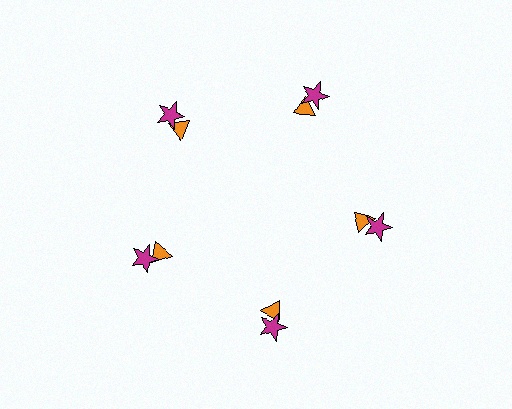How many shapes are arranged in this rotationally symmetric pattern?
There are 10 shapes, arranged in 5 groups of 2.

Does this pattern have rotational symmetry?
Yes, this pattern has 5-fold rotational symmetry. It looks the same after rotating 72 degrees around the center.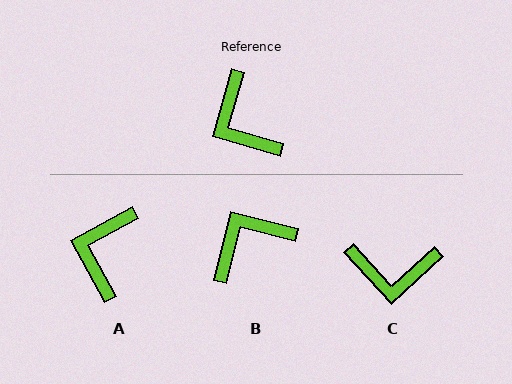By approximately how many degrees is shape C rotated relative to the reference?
Approximately 59 degrees counter-clockwise.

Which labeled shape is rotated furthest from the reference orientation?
B, about 88 degrees away.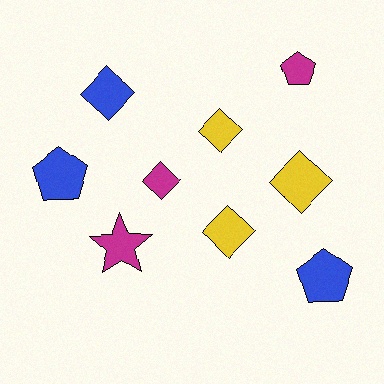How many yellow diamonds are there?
There are 3 yellow diamonds.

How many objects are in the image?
There are 9 objects.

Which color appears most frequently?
Yellow, with 3 objects.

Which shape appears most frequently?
Diamond, with 5 objects.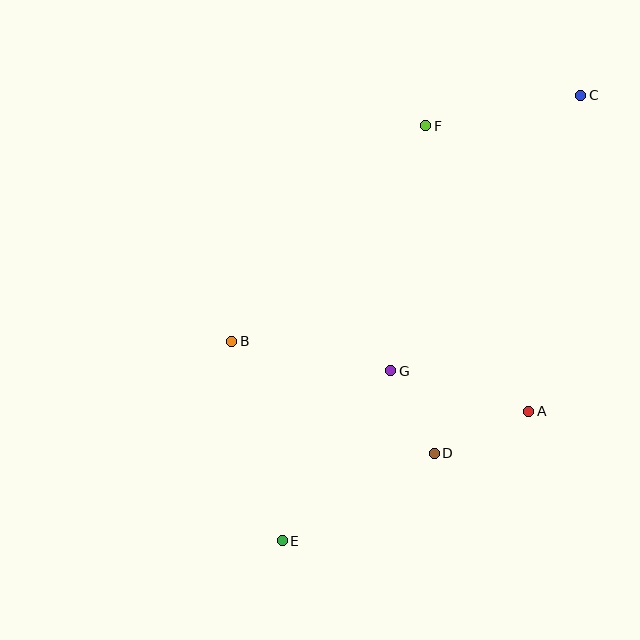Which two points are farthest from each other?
Points C and E are farthest from each other.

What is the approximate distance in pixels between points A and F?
The distance between A and F is approximately 303 pixels.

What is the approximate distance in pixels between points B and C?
The distance between B and C is approximately 427 pixels.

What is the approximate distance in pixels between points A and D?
The distance between A and D is approximately 104 pixels.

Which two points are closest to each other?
Points D and G are closest to each other.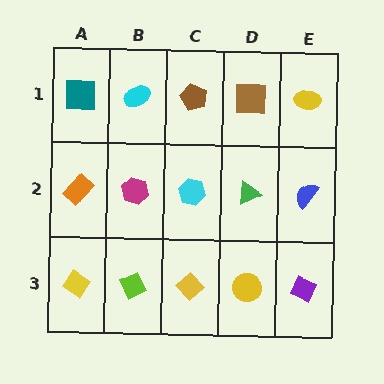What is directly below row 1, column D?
A green triangle.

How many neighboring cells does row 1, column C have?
3.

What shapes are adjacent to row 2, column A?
A teal square (row 1, column A), a yellow diamond (row 3, column A), a magenta hexagon (row 2, column B).